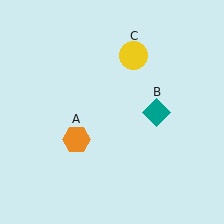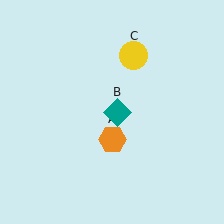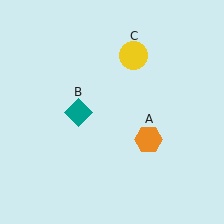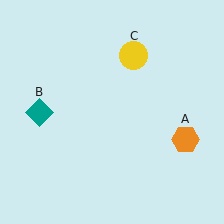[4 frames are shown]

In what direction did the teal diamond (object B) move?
The teal diamond (object B) moved left.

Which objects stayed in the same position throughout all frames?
Yellow circle (object C) remained stationary.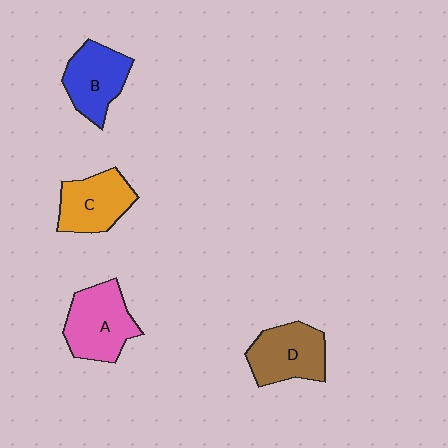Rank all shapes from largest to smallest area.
From largest to smallest: A (pink), D (brown), B (blue), C (orange).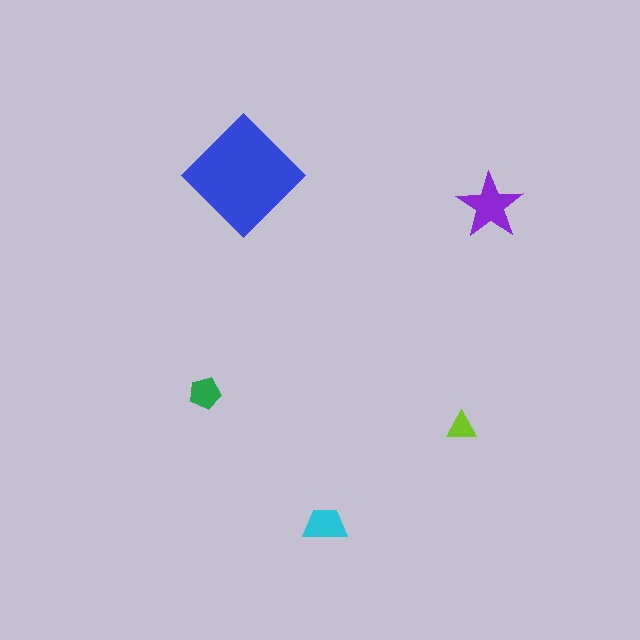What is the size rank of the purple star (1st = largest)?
2nd.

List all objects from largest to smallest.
The blue diamond, the purple star, the cyan trapezoid, the green pentagon, the lime triangle.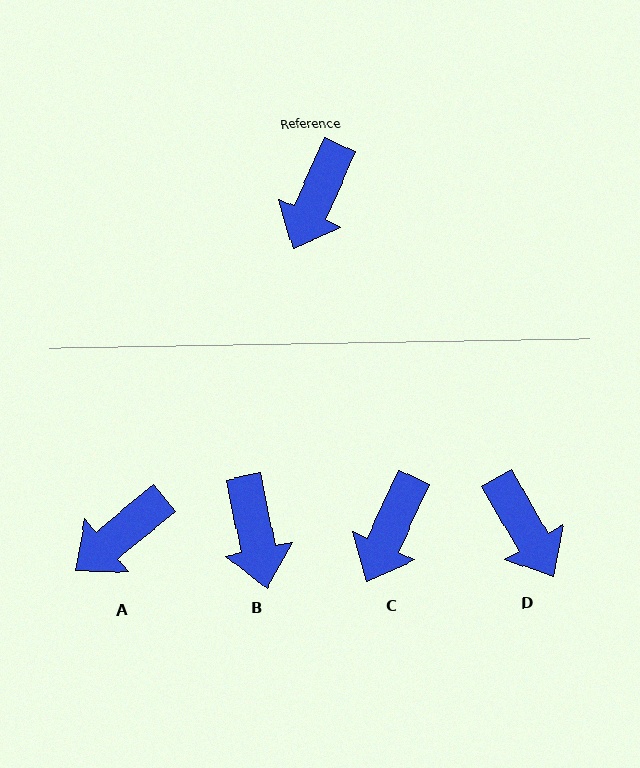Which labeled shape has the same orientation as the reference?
C.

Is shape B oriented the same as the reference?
No, it is off by about 36 degrees.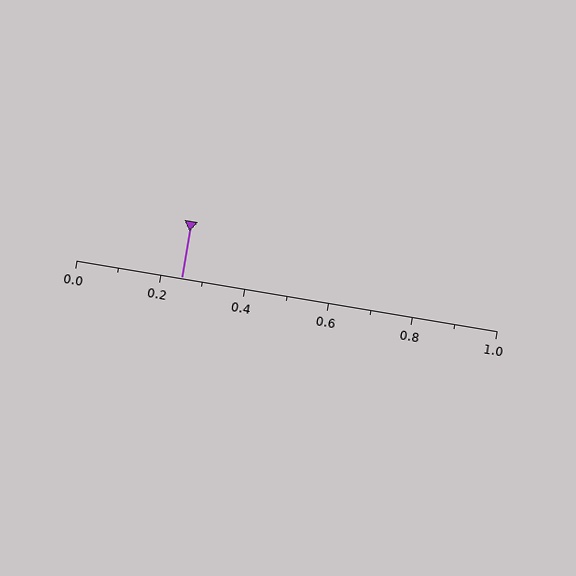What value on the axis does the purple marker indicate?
The marker indicates approximately 0.25.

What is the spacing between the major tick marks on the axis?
The major ticks are spaced 0.2 apart.